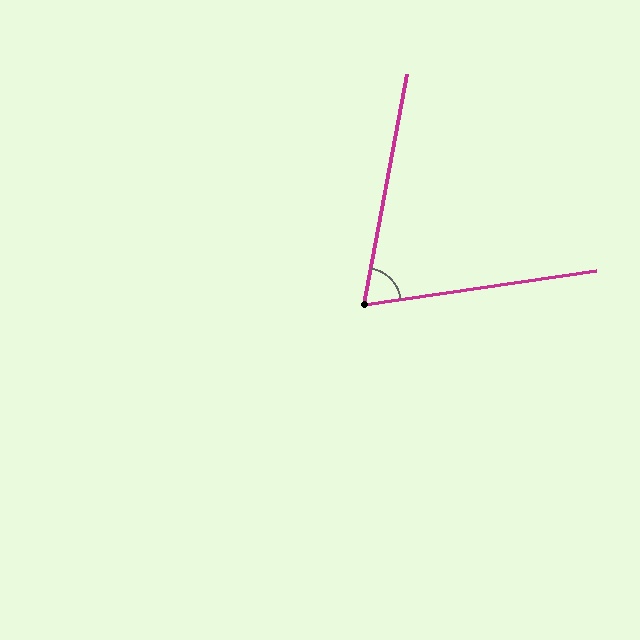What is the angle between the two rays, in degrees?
Approximately 71 degrees.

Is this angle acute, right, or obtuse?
It is acute.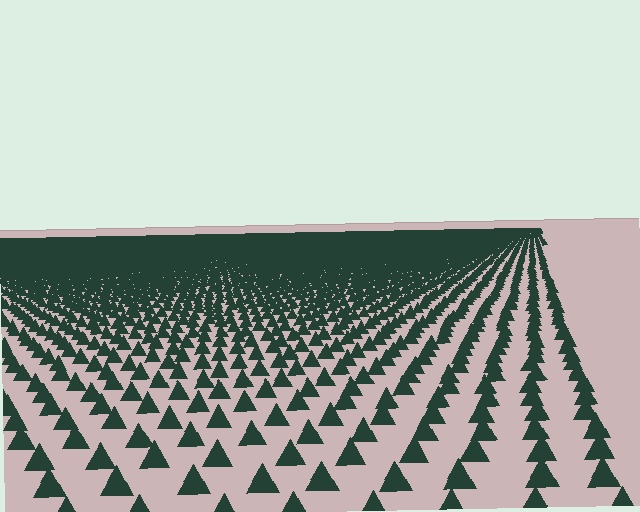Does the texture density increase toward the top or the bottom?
Density increases toward the top.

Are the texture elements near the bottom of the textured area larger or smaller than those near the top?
Larger. Near the bottom, elements are closer to the viewer and appear at a bigger on-screen size.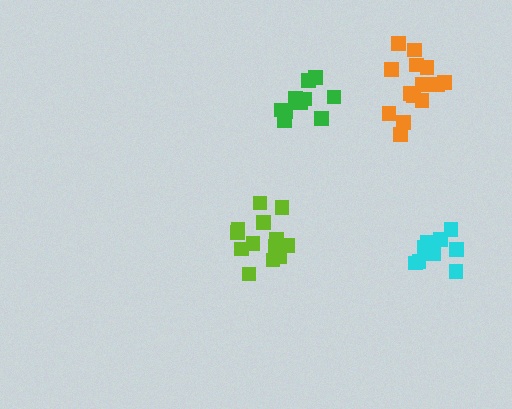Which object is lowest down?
The cyan cluster is bottommost.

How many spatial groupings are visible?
There are 4 spatial groupings.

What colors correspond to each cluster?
The clusters are colored: lime, orange, green, cyan.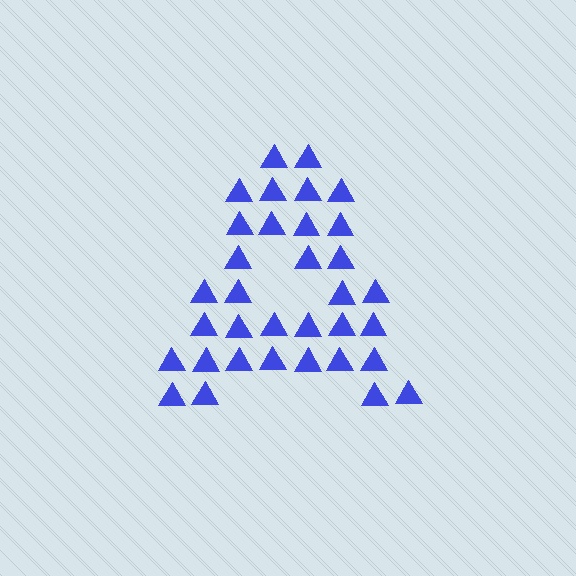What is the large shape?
The large shape is the letter A.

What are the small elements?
The small elements are triangles.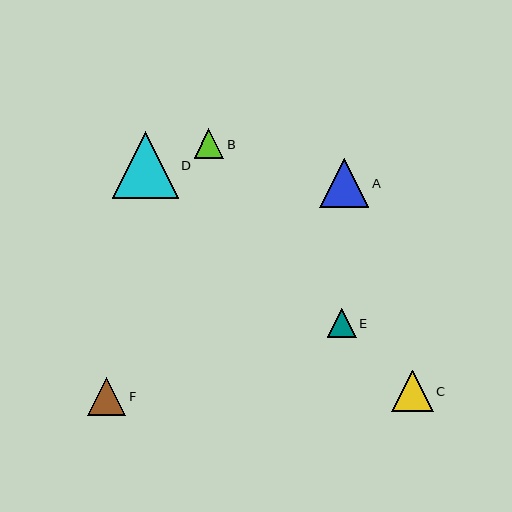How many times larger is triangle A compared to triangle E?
Triangle A is approximately 1.7 times the size of triangle E.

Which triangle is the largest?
Triangle D is the largest with a size of approximately 66 pixels.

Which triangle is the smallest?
Triangle E is the smallest with a size of approximately 29 pixels.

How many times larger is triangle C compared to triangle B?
Triangle C is approximately 1.4 times the size of triangle B.